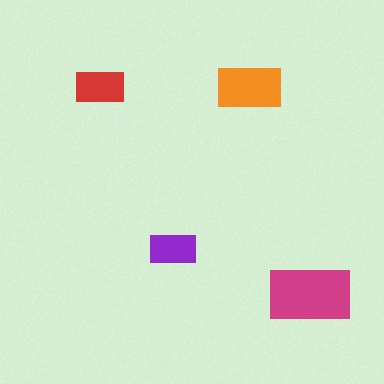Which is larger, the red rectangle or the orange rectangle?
The orange one.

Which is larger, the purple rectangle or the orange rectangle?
The orange one.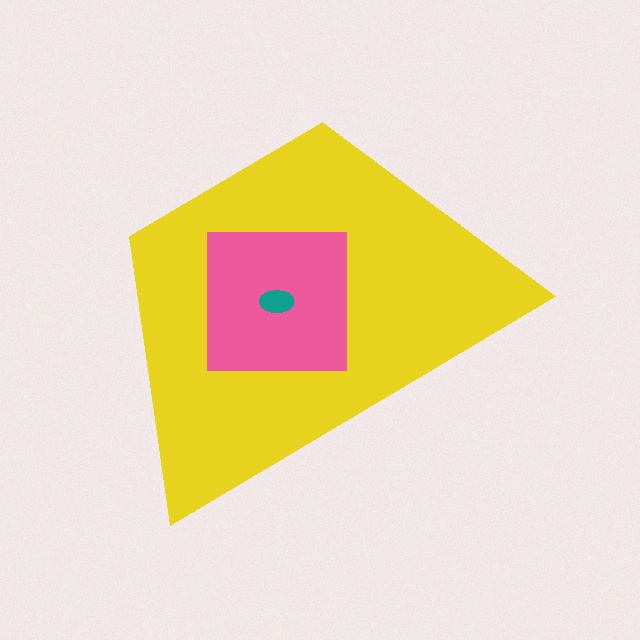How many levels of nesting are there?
3.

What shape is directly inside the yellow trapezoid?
The pink square.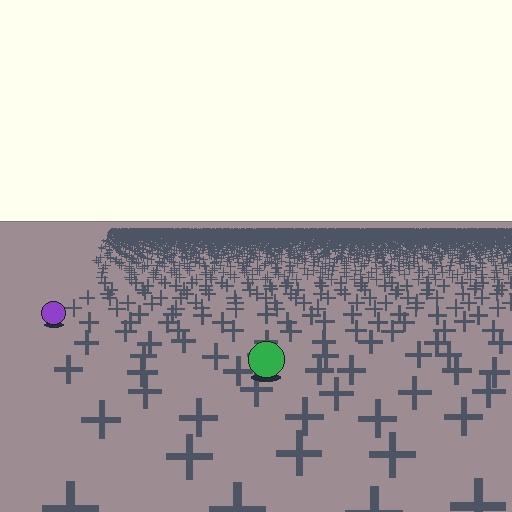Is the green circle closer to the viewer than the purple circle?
Yes. The green circle is closer — you can tell from the texture gradient: the ground texture is coarser near it.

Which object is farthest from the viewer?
The purple circle is farthest from the viewer. It appears smaller and the ground texture around it is denser.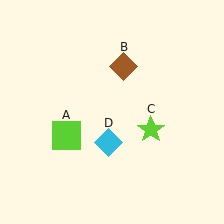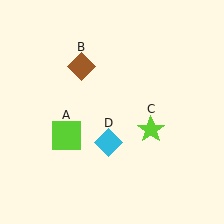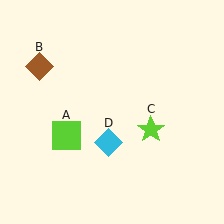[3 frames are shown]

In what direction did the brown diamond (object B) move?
The brown diamond (object B) moved left.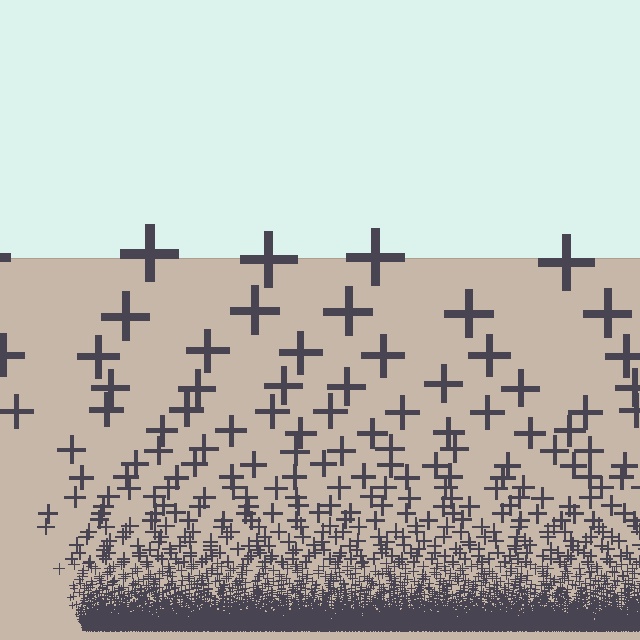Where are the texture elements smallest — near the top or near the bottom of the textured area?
Near the bottom.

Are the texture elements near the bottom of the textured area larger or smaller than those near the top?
Smaller. The gradient is inverted — elements near the bottom are smaller and denser.